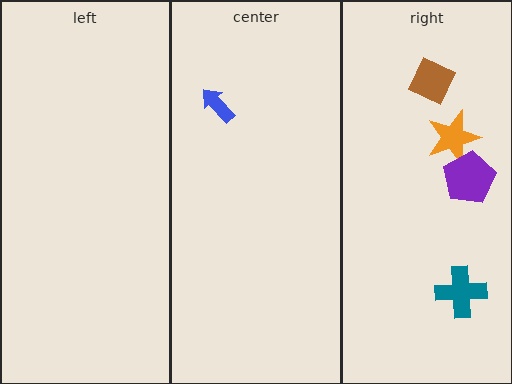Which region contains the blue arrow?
The center region.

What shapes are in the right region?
The orange star, the purple pentagon, the brown square, the teal cross.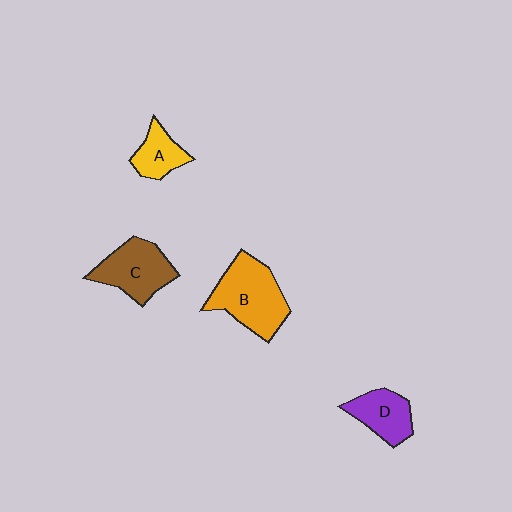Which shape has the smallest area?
Shape A (yellow).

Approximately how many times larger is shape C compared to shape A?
Approximately 1.7 times.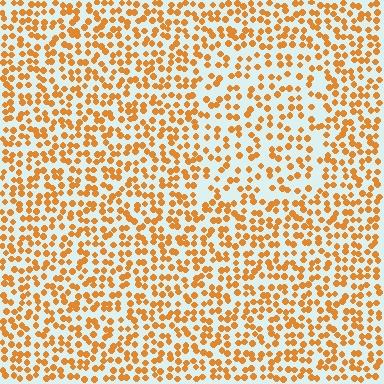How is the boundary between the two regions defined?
The boundary is defined by a change in element density (approximately 1.5x ratio). All elements are the same color, size, and shape.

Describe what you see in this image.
The image contains small orange elements arranged at two different densities. A rectangle-shaped region is visible where the elements are less densely packed than the surrounding area.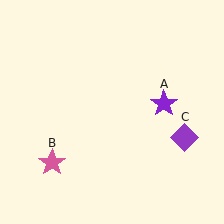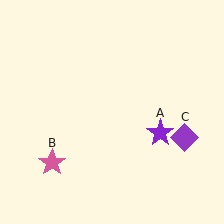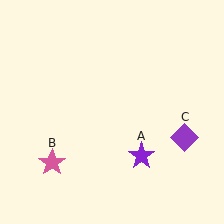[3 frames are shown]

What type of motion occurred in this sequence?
The purple star (object A) rotated clockwise around the center of the scene.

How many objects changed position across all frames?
1 object changed position: purple star (object A).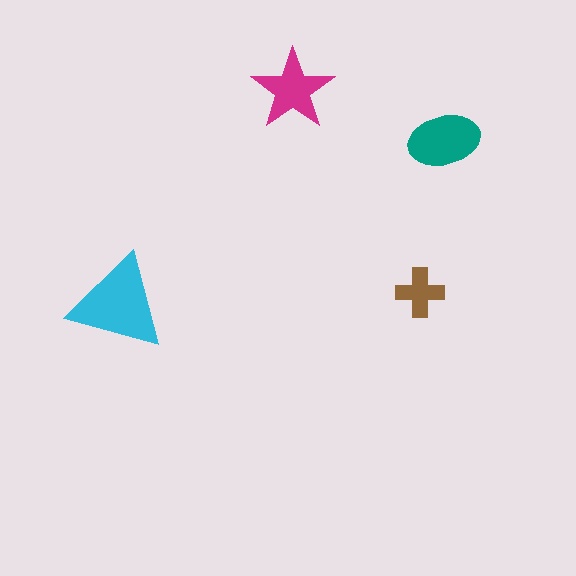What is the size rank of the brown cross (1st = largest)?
4th.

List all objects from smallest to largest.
The brown cross, the magenta star, the teal ellipse, the cyan triangle.